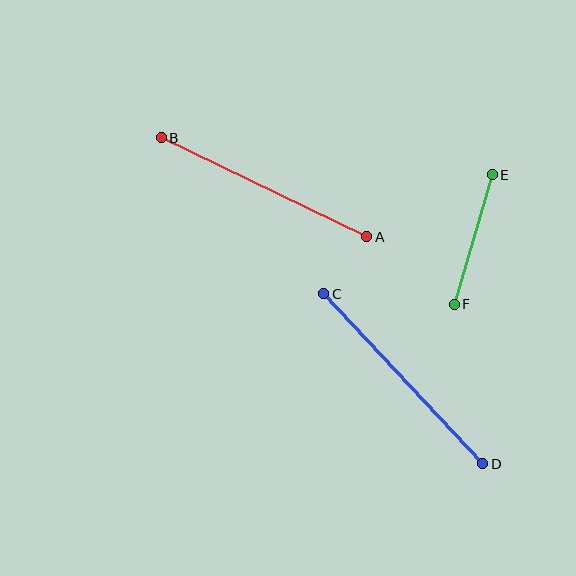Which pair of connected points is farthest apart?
Points C and D are farthest apart.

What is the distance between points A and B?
The distance is approximately 228 pixels.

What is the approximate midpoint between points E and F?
The midpoint is at approximately (473, 240) pixels.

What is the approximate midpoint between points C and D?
The midpoint is at approximately (403, 379) pixels.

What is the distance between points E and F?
The distance is approximately 135 pixels.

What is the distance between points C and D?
The distance is approximately 233 pixels.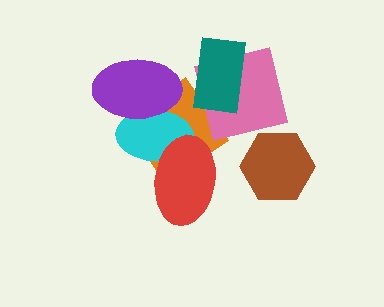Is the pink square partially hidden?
Yes, it is partially covered by another shape.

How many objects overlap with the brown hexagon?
0 objects overlap with the brown hexagon.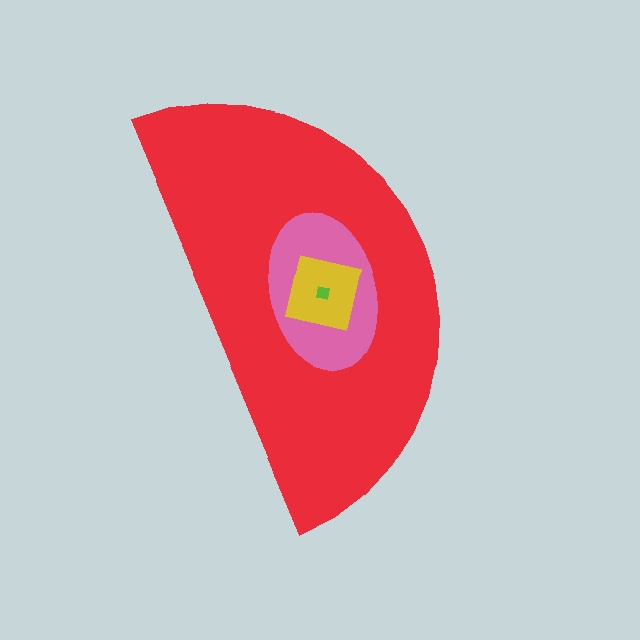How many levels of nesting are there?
4.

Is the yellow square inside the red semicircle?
Yes.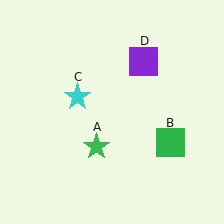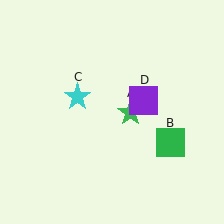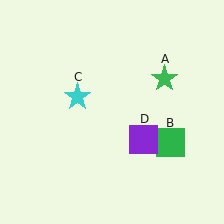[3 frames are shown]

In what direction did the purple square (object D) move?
The purple square (object D) moved down.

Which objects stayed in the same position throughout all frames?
Green square (object B) and cyan star (object C) remained stationary.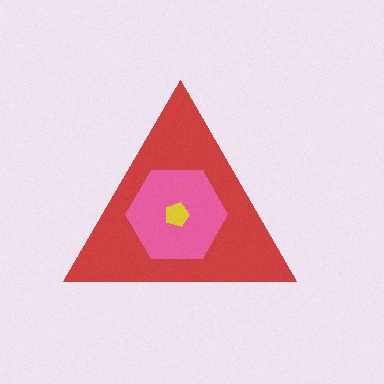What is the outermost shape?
The red triangle.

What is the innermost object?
The yellow pentagon.